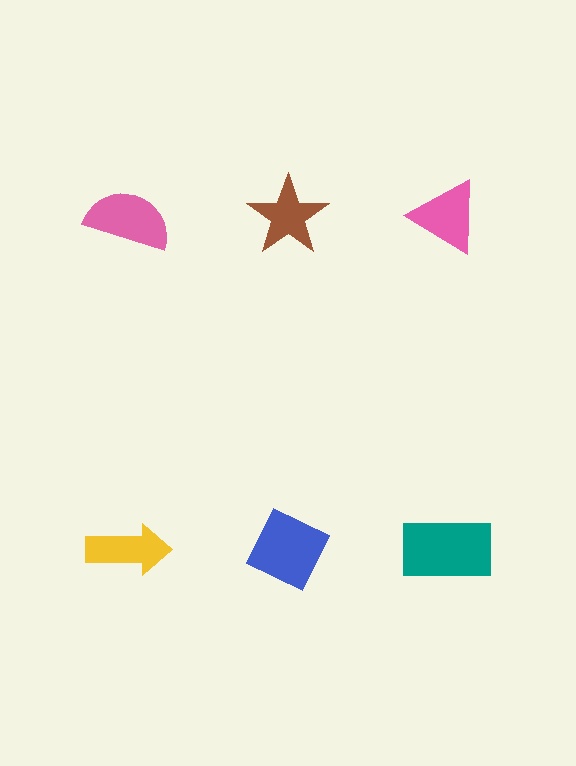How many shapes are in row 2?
3 shapes.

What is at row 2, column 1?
A yellow arrow.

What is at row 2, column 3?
A teal rectangle.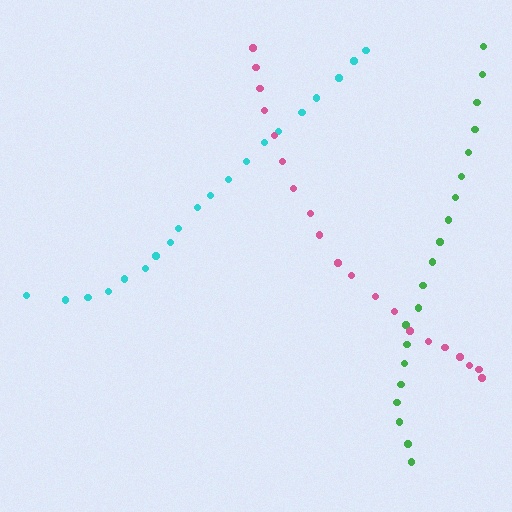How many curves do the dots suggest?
There are 3 distinct paths.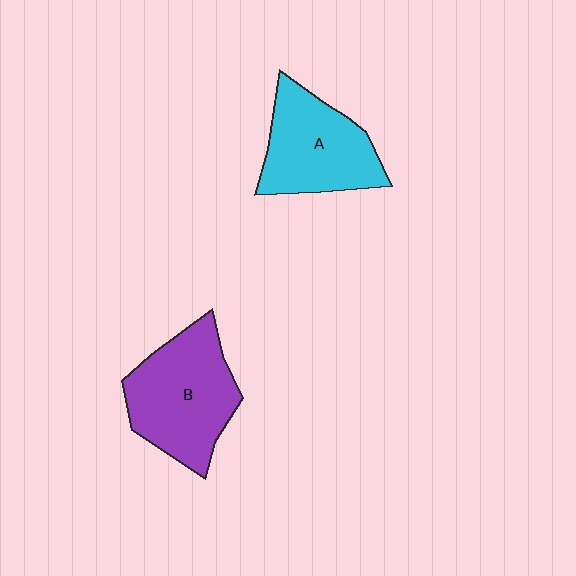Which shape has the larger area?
Shape B (purple).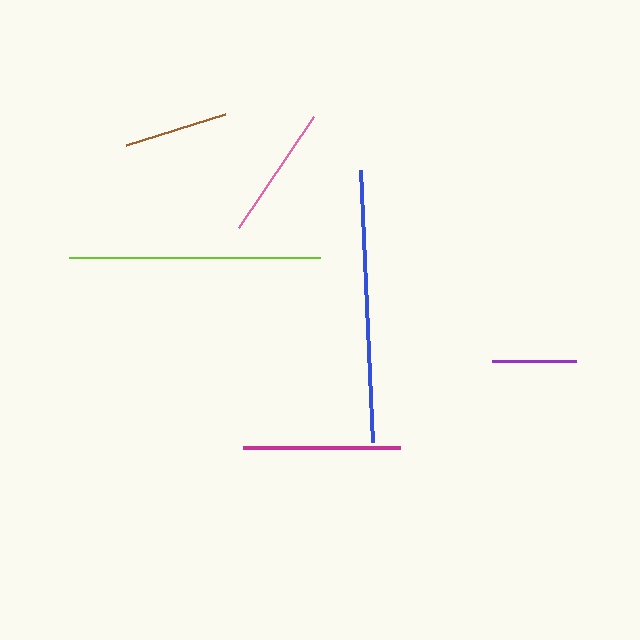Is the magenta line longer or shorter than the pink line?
The magenta line is longer than the pink line.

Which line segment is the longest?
The blue line is the longest at approximately 272 pixels.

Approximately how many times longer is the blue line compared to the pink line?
The blue line is approximately 2.0 times the length of the pink line.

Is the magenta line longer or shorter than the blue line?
The blue line is longer than the magenta line.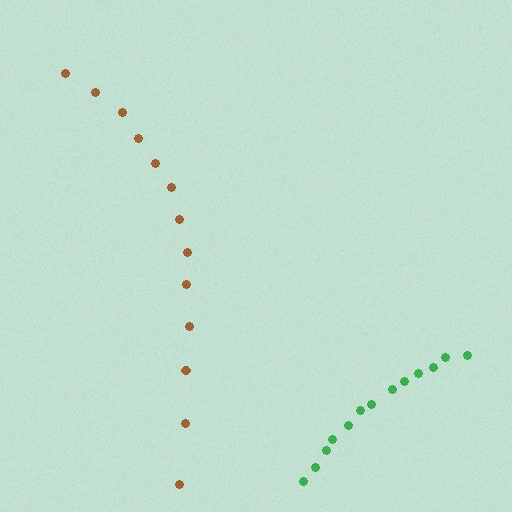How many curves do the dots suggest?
There are 2 distinct paths.